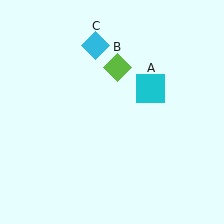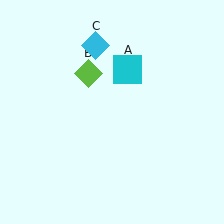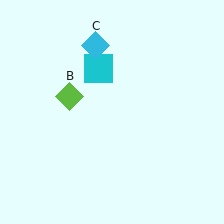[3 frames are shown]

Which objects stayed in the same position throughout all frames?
Cyan diamond (object C) remained stationary.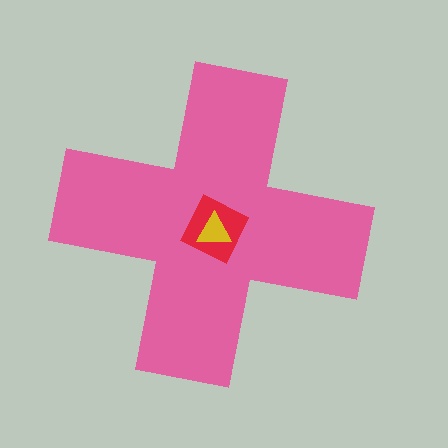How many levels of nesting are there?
3.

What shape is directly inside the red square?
The yellow triangle.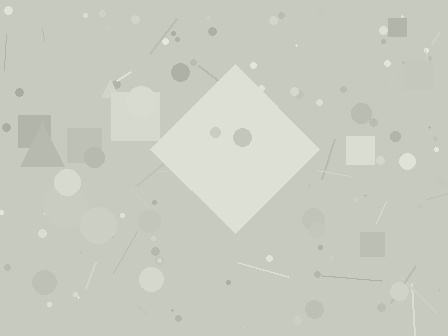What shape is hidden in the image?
A diamond is hidden in the image.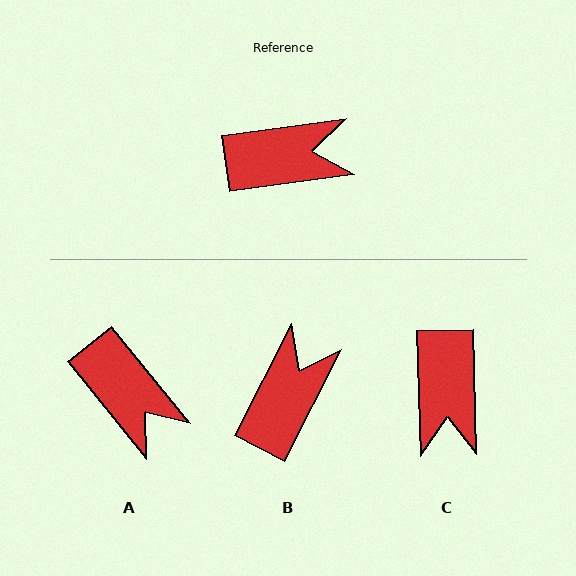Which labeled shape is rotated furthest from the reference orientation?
C, about 96 degrees away.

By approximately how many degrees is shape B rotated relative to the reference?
Approximately 55 degrees counter-clockwise.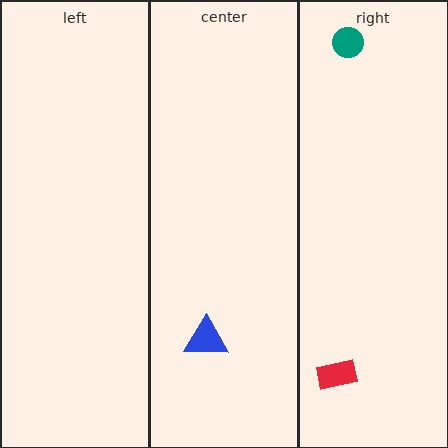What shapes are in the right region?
The teal circle, the red rectangle.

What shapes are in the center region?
The blue triangle.